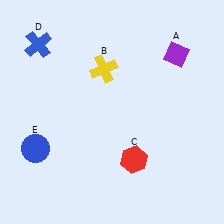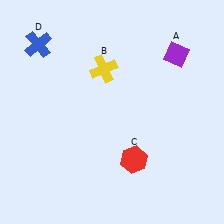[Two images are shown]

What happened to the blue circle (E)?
The blue circle (E) was removed in Image 2. It was in the bottom-left area of Image 1.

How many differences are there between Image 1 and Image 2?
There is 1 difference between the two images.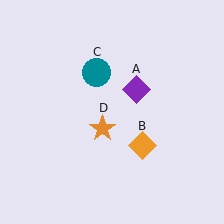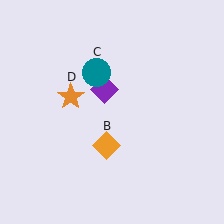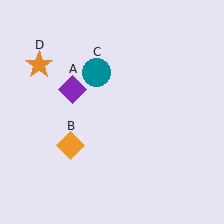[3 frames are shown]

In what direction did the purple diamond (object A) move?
The purple diamond (object A) moved left.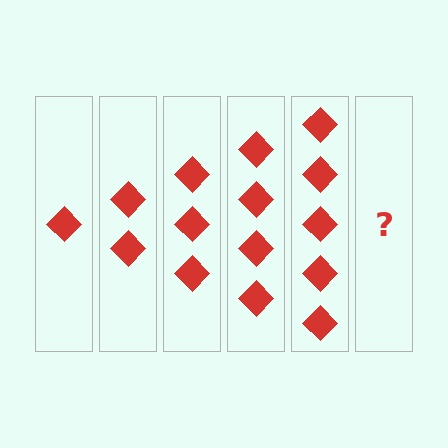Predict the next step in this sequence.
The next step is 6 diamonds.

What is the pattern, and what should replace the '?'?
The pattern is that each step adds one more diamond. The '?' should be 6 diamonds.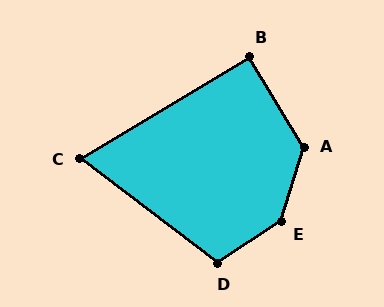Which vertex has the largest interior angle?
E, at approximately 140 degrees.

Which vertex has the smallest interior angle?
C, at approximately 68 degrees.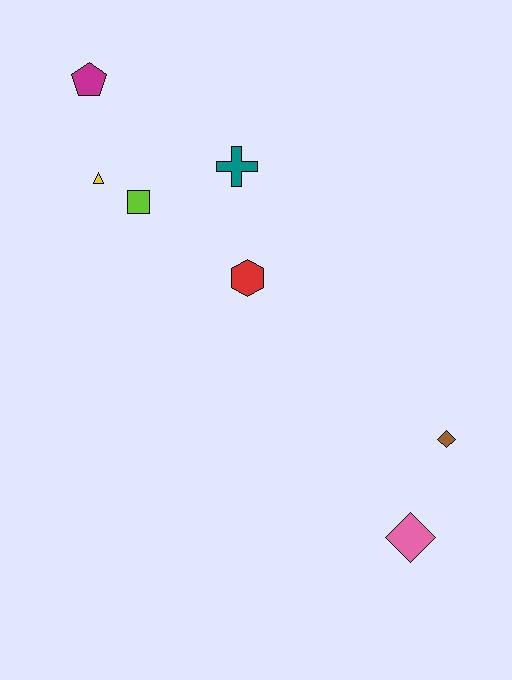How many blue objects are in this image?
There are no blue objects.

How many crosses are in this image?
There is 1 cross.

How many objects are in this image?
There are 7 objects.